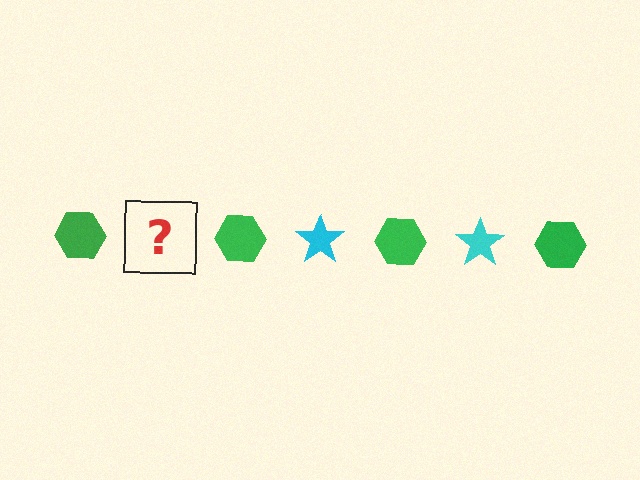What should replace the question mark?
The question mark should be replaced with a cyan star.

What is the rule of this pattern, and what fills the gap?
The rule is that the pattern alternates between green hexagon and cyan star. The gap should be filled with a cyan star.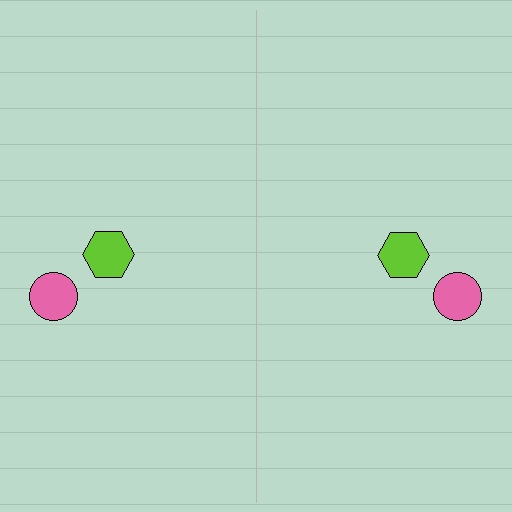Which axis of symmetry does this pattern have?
The pattern has a vertical axis of symmetry running through the center of the image.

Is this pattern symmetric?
Yes, this pattern has bilateral (reflection) symmetry.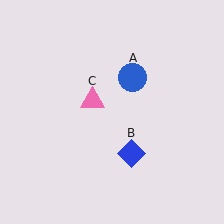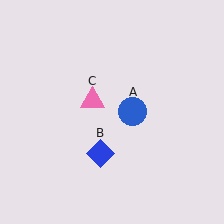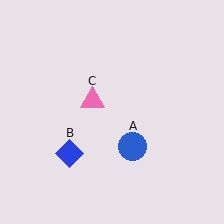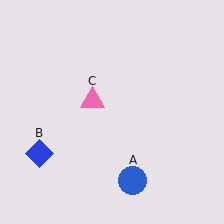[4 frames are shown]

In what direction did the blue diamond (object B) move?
The blue diamond (object B) moved left.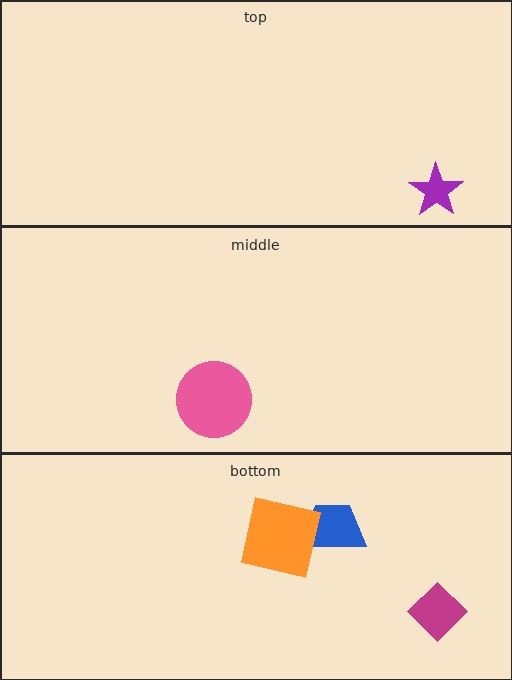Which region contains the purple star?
The top region.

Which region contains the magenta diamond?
The bottom region.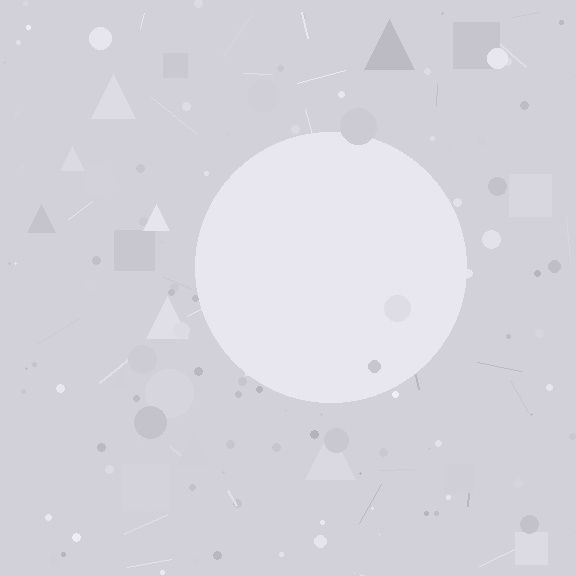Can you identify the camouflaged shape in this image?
The camouflaged shape is a circle.